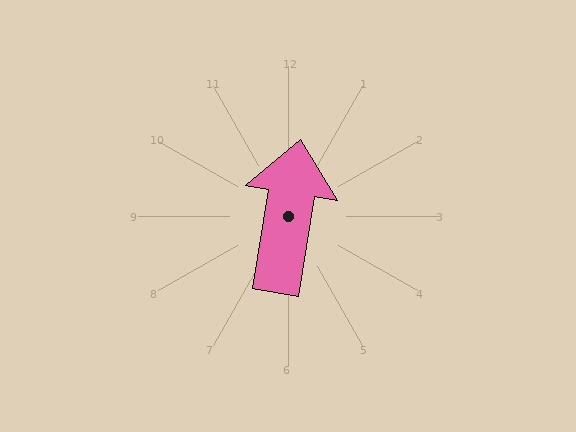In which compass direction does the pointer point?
North.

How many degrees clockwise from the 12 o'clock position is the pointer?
Approximately 9 degrees.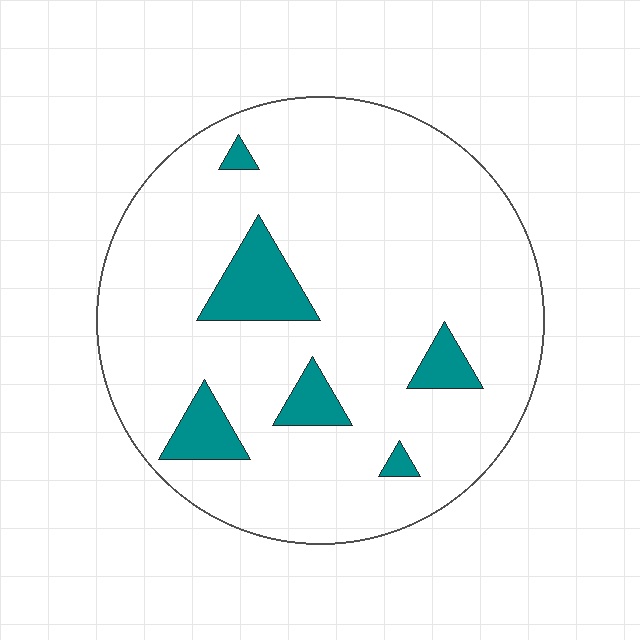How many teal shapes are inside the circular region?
6.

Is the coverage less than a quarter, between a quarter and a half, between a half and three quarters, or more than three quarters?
Less than a quarter.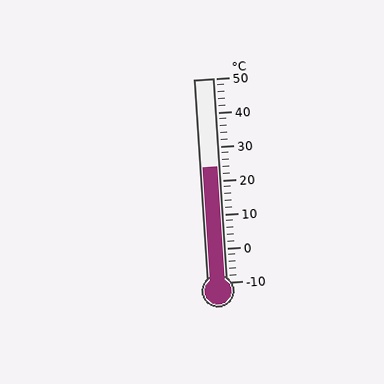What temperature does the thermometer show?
The thermometer shows approximately 24°C.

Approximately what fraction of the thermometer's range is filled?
The thermometer is filled to approximately 55% of its range.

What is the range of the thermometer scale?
The thermometer scale ranges from -10°C to 50°C.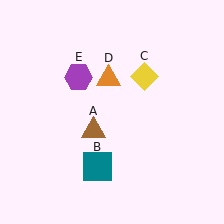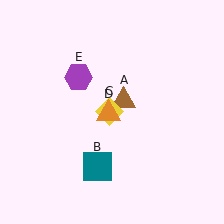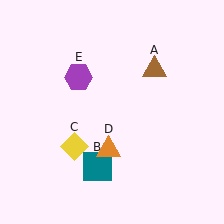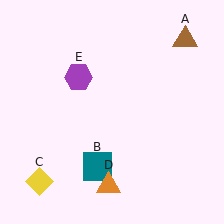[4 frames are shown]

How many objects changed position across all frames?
3 objects changed position: brown triangle (object A), yellow diamond (object C), orange triangle (object D).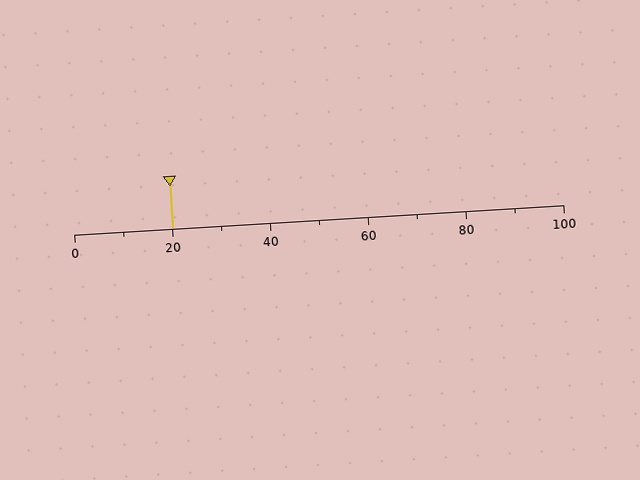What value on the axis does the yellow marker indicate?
The marker indicates approximately 20.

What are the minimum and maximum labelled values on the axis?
The axis runs from 0 to 100.